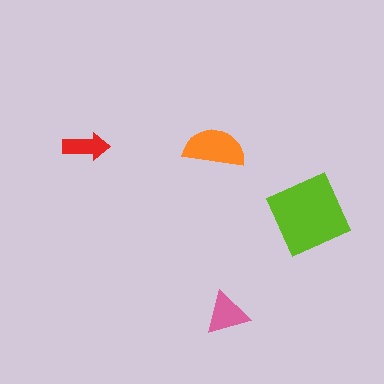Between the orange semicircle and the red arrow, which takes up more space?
The orange semicircle.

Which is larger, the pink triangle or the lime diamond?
The lime diamond.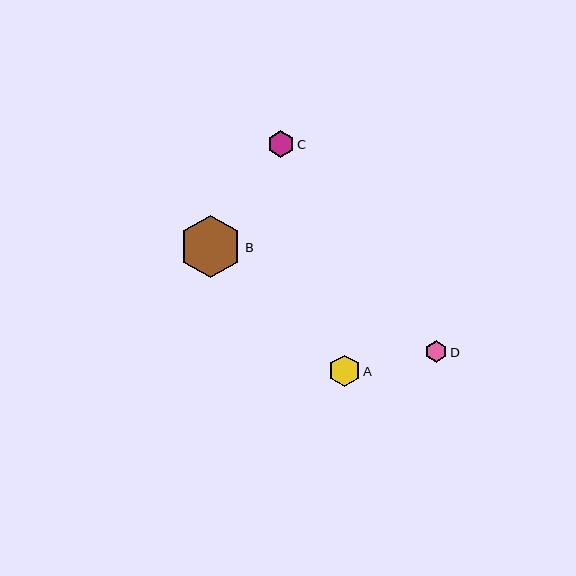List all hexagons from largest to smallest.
From largest to smallest: B, A, C, D.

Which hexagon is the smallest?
Hexagon D is the smallest with a size of approximately 21 pixels.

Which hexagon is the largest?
Hexagon B is the largest with a size of approximately 63 pixels.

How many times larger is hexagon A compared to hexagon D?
Hexagon A is approximately 1.5 times the size of hexagon D.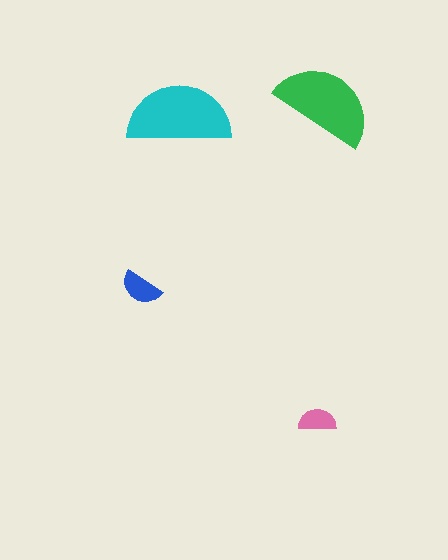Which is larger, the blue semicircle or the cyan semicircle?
The cyan one.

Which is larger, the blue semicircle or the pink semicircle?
The blue one.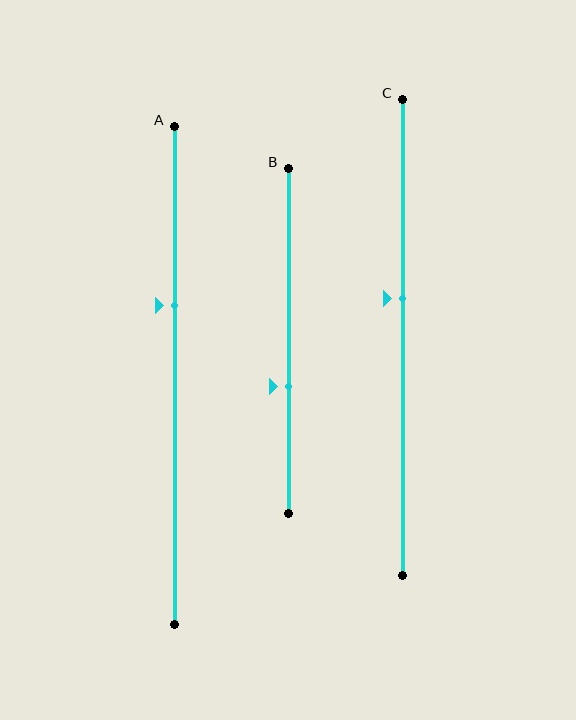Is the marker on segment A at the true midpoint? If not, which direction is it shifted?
No, the marker on segment A is shifted upward by about 14% of the segment length.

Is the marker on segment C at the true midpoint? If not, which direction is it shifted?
No, the marker on segment C is shifted upward by about 8% of the segment length.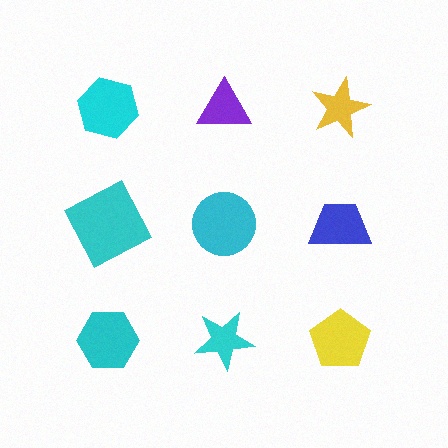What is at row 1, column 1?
A cyan hexagon.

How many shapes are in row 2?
3 shapes.